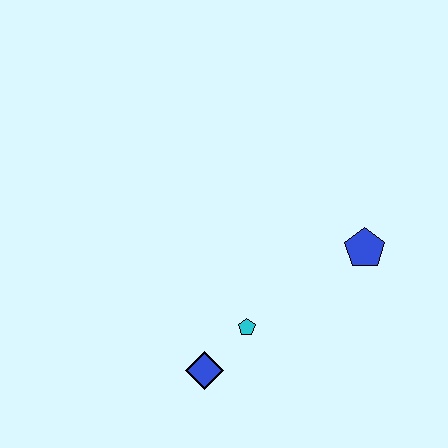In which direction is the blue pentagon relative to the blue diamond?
The blue pentagon is to the right of the blue diamond.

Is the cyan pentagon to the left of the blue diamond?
No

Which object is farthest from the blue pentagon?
The blue diamond is farthest from the blue pentagon.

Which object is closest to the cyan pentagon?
The blue diamond is closest to the cyan pentagon.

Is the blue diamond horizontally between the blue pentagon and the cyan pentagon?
No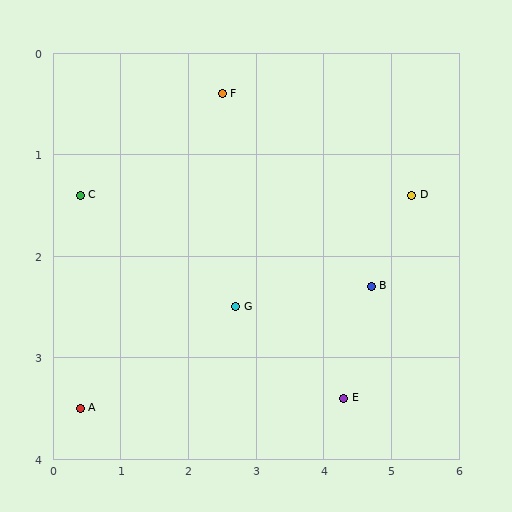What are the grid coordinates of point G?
Point G is at approximately (2.7, 2.5).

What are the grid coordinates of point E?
Point E is at approximately (4.3, 3.4).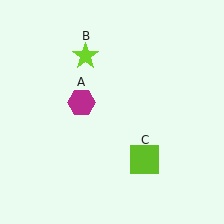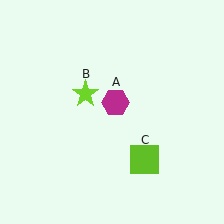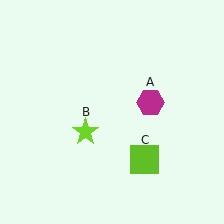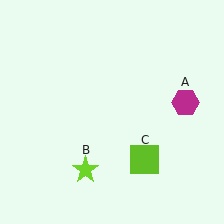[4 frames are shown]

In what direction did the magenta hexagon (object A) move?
The magenta hexagon (object A) moved right.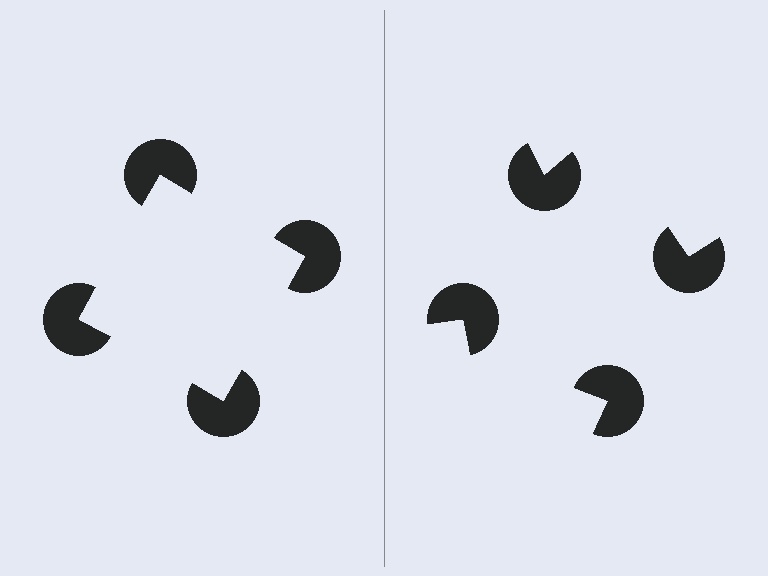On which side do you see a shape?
An illusory square appears on the left side. On the right side the wedge cuts are rotated, so no coherent shape forms.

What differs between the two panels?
The pac-man discs are positioned identically on both sides; only the wedge orientations differ. On the left they align to a square; on the right they are misaligned.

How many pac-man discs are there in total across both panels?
8 — 4 on each side.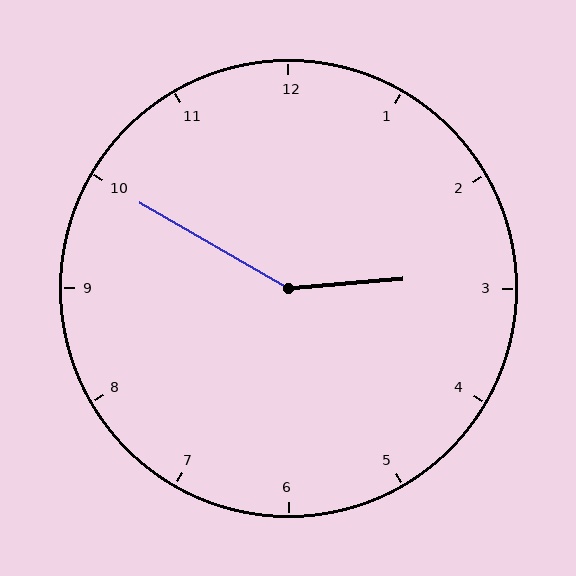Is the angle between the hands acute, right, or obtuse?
It is obtuse.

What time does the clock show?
2:50.